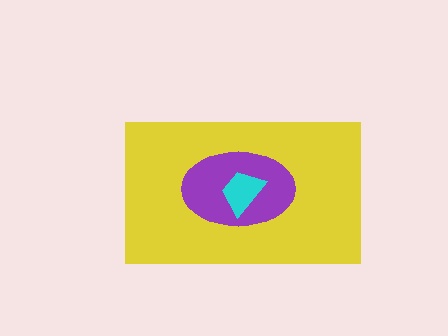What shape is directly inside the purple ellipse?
The cyan trapezoid.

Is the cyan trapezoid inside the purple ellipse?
Yes.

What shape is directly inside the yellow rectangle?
The purple ellipse.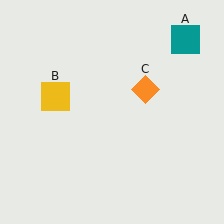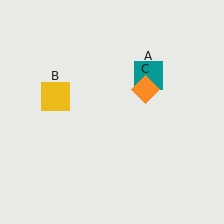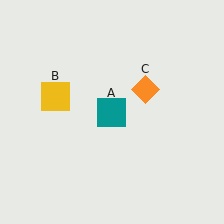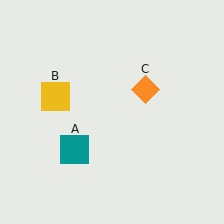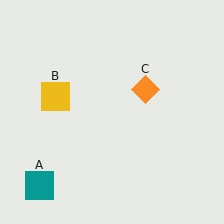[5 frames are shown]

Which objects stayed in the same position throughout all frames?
Yellow square (object B) and orange diamond (object C) remained stationary.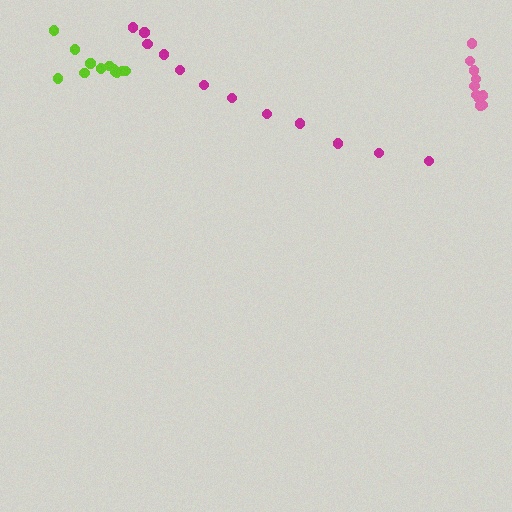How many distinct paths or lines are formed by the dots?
There are 3 distinct paths.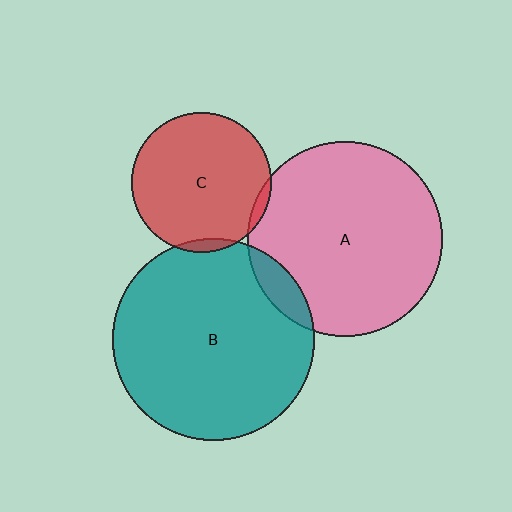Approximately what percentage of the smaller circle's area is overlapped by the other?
Approximately 5%.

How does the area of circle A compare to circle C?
Approximately 2.0 times.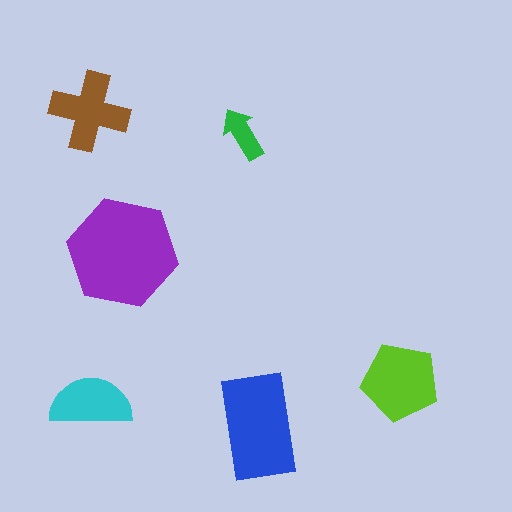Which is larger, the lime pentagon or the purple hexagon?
The purple hexagon.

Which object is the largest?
The purple hexagon.